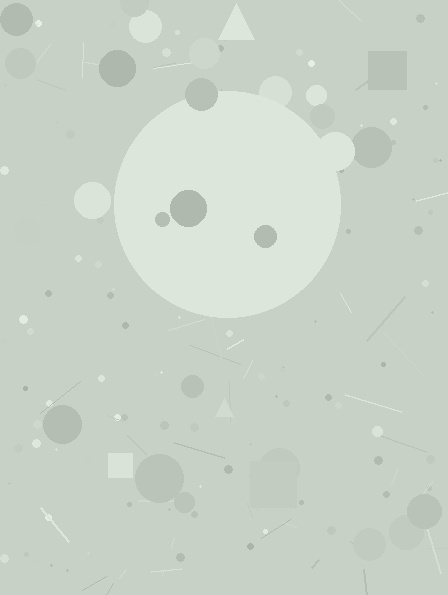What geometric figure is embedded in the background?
A circle is embedded in the background.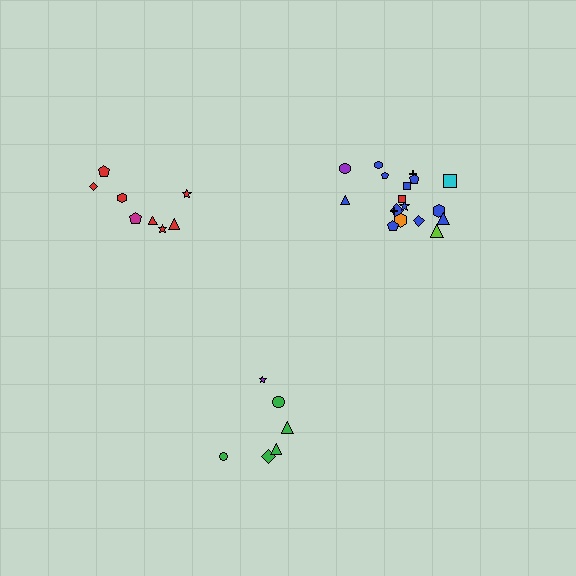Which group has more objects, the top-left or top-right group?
The top-right group.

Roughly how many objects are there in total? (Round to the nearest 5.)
Roughly 30 objects in total.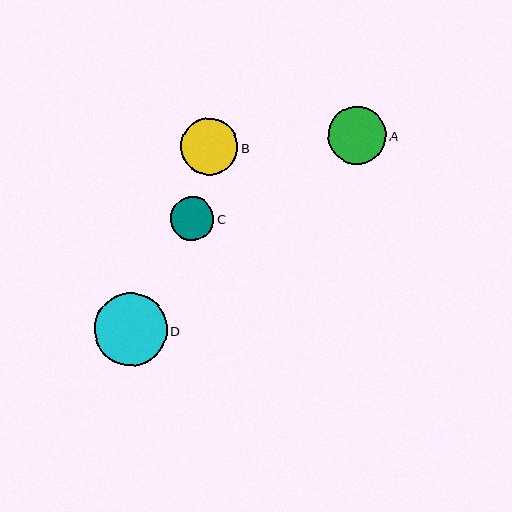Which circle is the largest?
Circle D is the largest with a size of approximately 73 pixels.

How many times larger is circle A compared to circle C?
Circle A is approximately 1.3 times the size of circle C.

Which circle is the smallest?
Circle C is the smallest with a size of approximately 44 pixels.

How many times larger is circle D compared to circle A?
Circle D is approximately 1.2 times the size of circle A.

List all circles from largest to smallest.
From largest to smallest: D, A, B, C.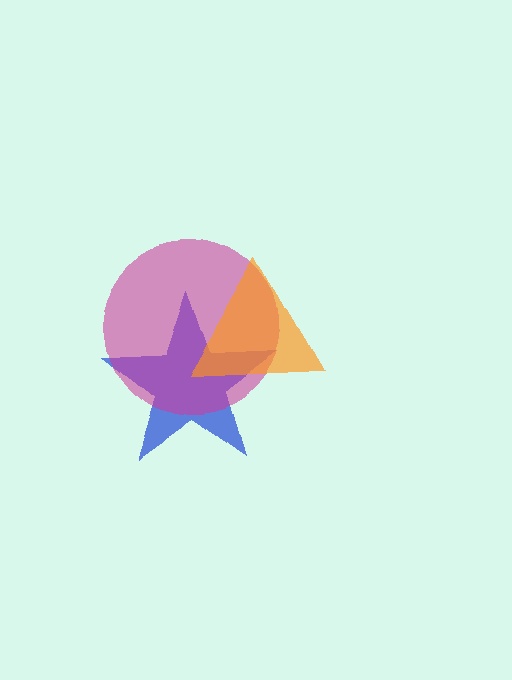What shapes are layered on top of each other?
The layered shapes are: a blue star, a magenta circle, an orange triangle.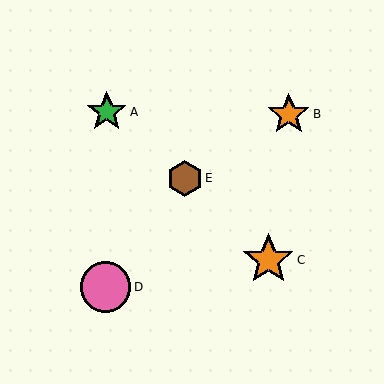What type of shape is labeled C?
Shape C is an orange star.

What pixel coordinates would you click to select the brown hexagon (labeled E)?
Click at (185, 178) to select the brown hexagon E.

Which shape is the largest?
The orange star (labeled C) is the largest.